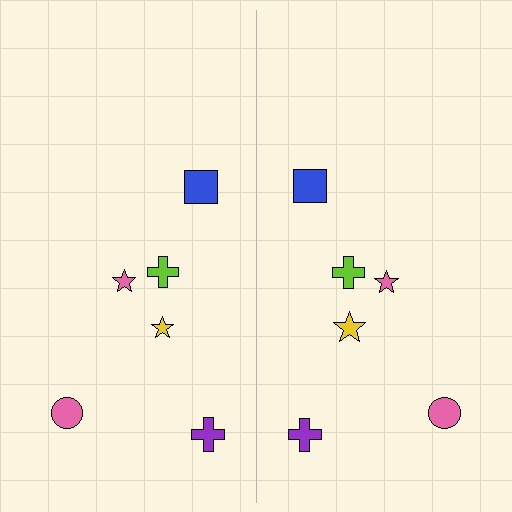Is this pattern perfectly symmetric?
No, the pattern is not perfectly symmetric. The yellow star on the right side has a different size than its mirror counterpart.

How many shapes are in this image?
There are 12 shapes in this image.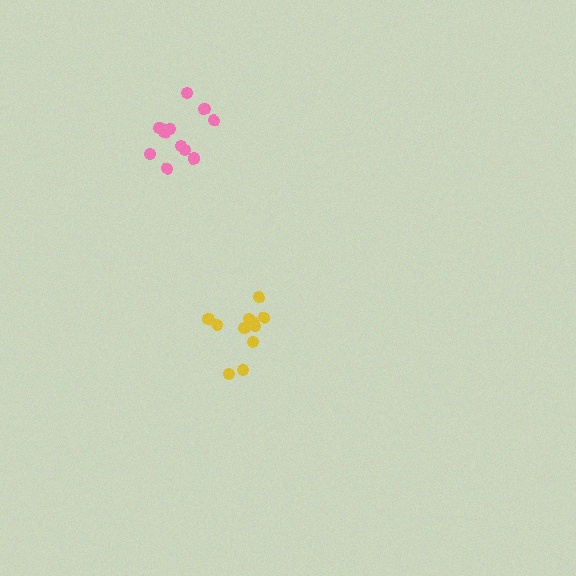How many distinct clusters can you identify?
There are 2 distinct clusters.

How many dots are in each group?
Group 1: 11 dots, Group 2: 12 dots (23 total).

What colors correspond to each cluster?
The clusters are colored: yellow, pink.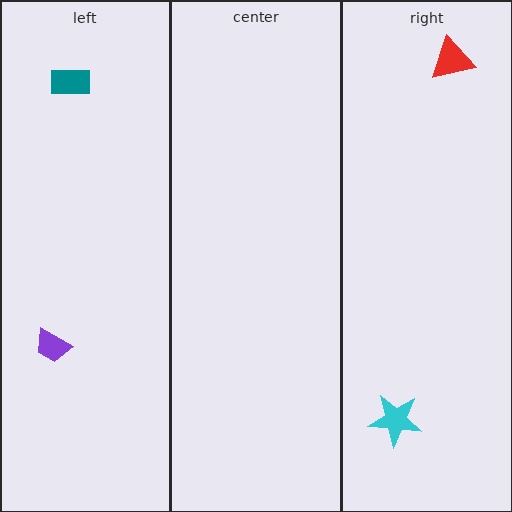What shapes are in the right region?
The cyan star, the red triangle.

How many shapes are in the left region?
2.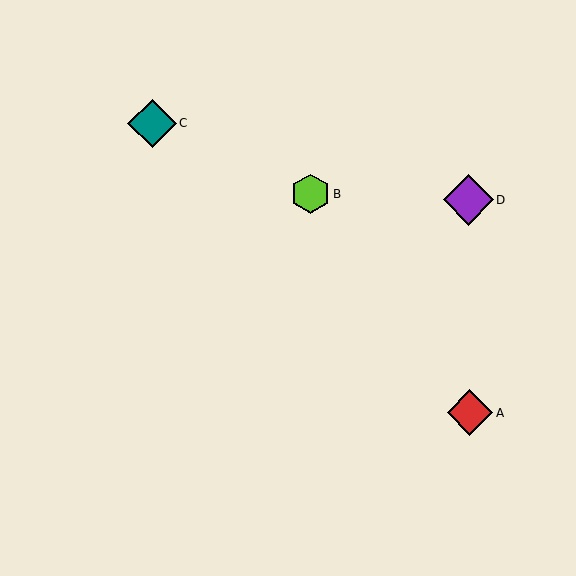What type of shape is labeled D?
Shape D is a purple diamond.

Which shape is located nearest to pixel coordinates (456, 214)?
The purple diamond (labeled D) at (468, 200) is nearest to that location.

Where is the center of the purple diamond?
The center of the purple diamond is at (468, 200).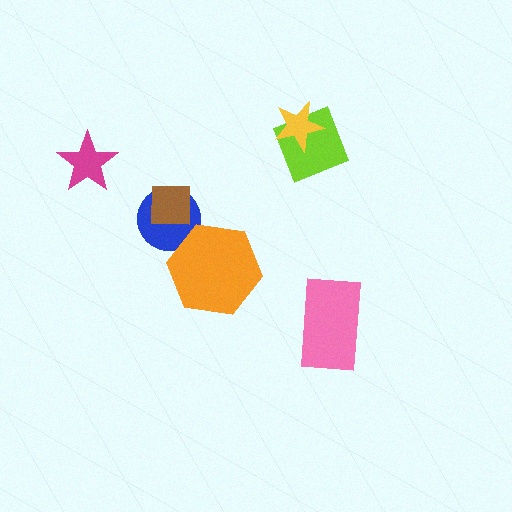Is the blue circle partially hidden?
Yes, it is partially covered by another shape.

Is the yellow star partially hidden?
No, no other shape covers it.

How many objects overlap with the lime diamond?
1 object overlaps with the lime diamond.